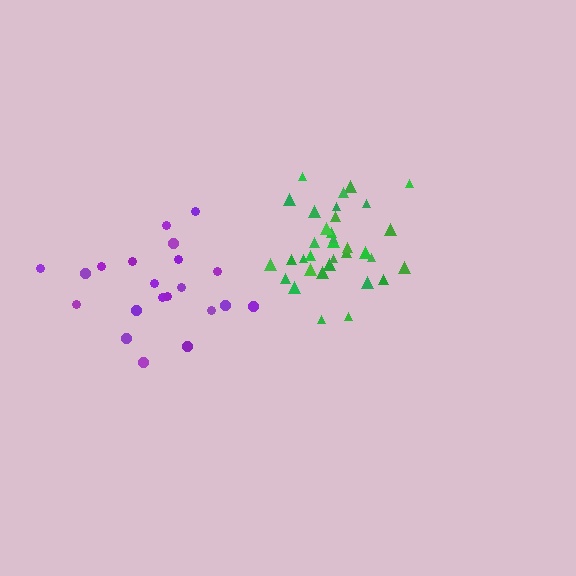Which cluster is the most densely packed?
Green.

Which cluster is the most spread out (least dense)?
Purple.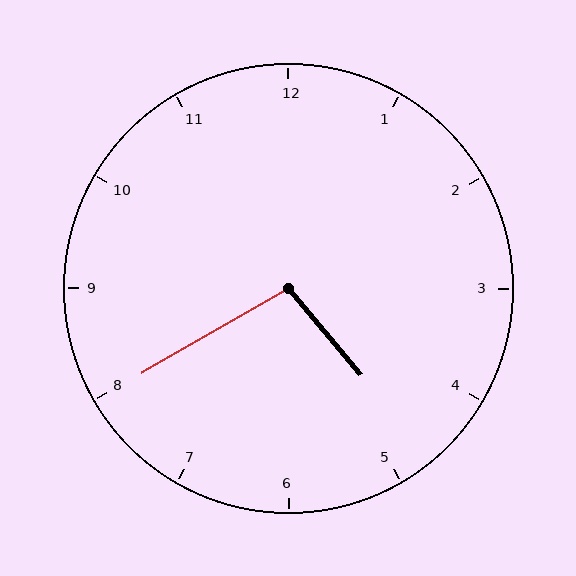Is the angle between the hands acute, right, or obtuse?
It is obtuse.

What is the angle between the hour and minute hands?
Approximately 100 degrees.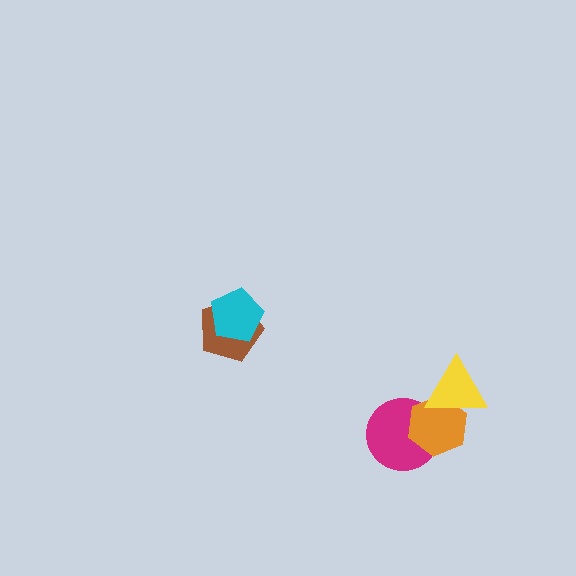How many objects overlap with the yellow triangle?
1 object overlaps with the yellow triangle.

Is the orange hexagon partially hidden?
Yes, it is partially covered by another shape.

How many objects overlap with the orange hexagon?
2 objects overlap with the orange hexagon.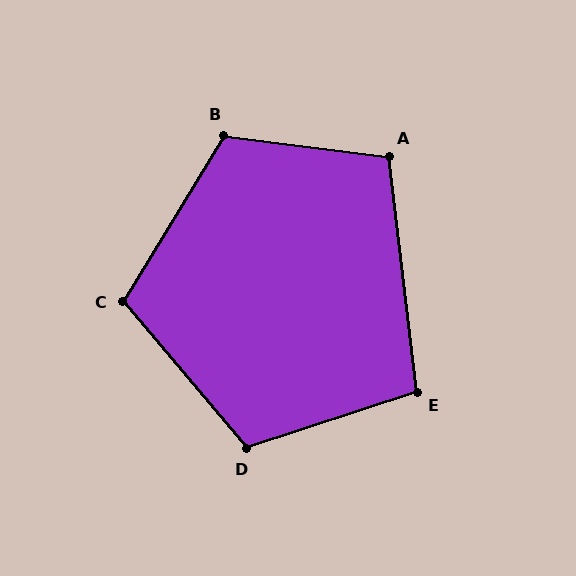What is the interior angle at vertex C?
Approximately 109 degrees (obtuse).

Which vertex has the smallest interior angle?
E, at approximately 102 degrees.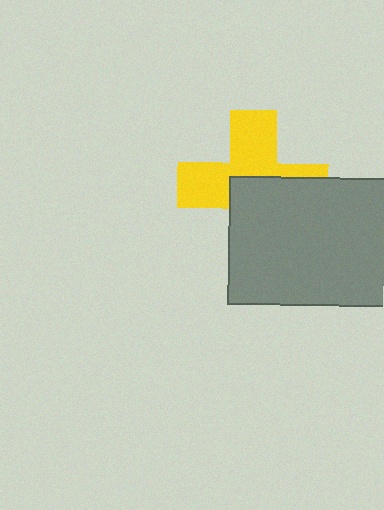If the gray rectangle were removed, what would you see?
You would see the complete yellow cross.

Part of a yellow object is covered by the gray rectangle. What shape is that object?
It is a cross.